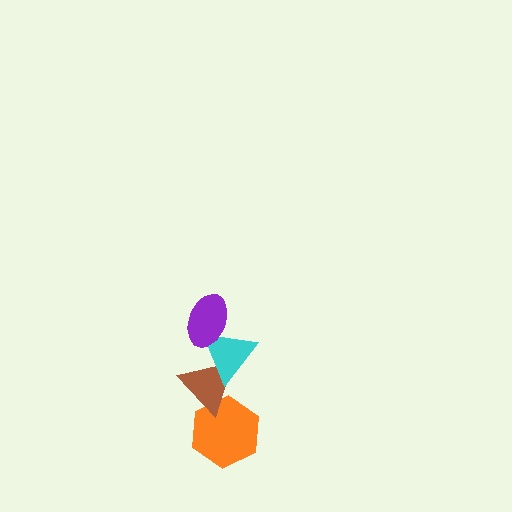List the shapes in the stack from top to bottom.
From top to bottom: the purple ellipse, the cyan triangle, the brown triangle, the orange hexagon.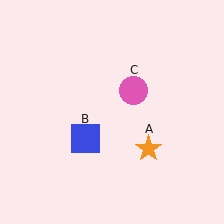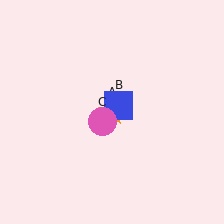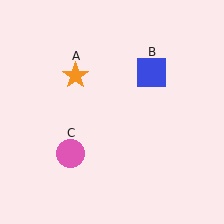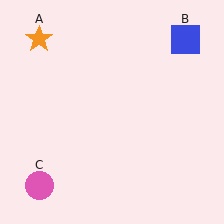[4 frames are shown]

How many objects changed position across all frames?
3 objects changed position: orange star (object A), blue square (object B), pink circle (object C).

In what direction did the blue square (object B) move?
The blue square (object B) moved up and to the right.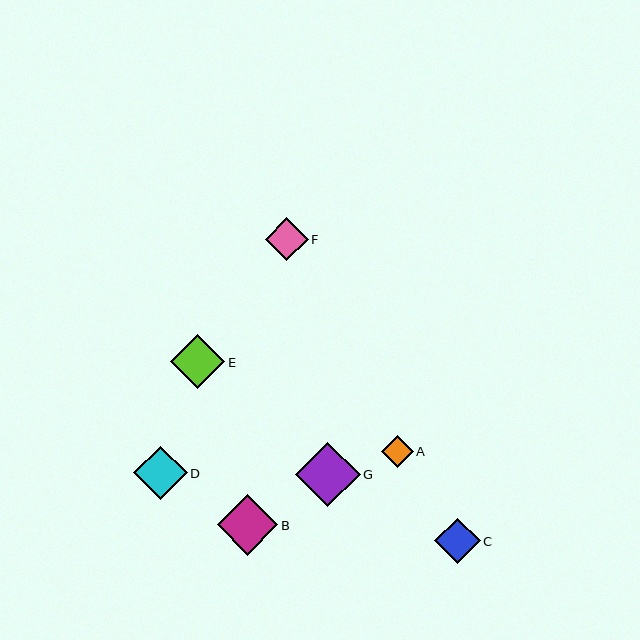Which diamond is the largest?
Diamond G is the largest with a size of approximately 64 pixels.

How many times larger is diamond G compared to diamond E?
Diamond G is approximately 1.2 times the size of diamond E.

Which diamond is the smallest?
Diamond A is the smallest with a size of approximately 32 pixels.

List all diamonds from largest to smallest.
From largest to smallest: G, B, E, D, C, F, A.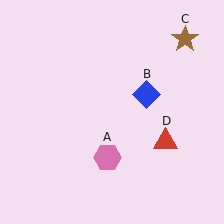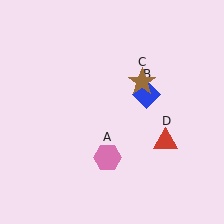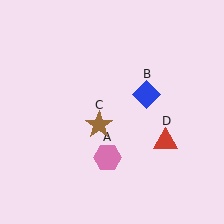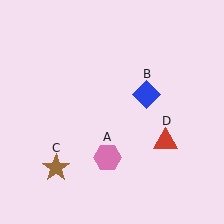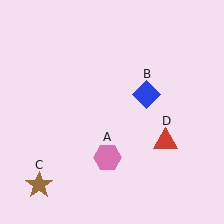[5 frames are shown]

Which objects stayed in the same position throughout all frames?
Pink hexagon (object A) and blue diamond (object B) and red triangle (object D) remained stationary.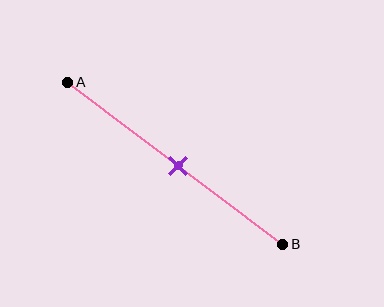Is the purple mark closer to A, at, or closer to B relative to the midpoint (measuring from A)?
The purple mark is approximately at the midpoint of segment AB.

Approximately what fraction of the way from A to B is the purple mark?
The purple mark is approximately 50% of the way from A to B.